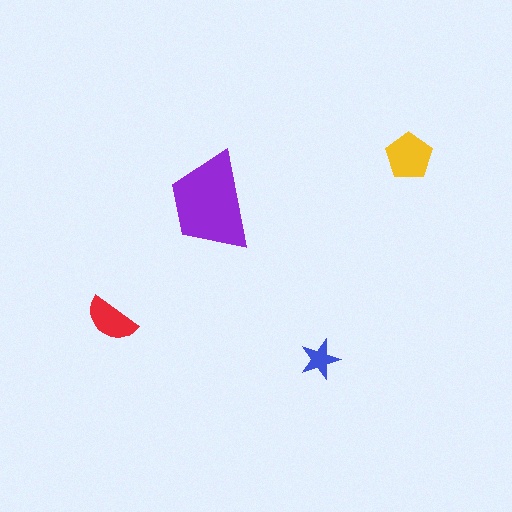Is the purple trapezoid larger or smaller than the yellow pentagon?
Larger.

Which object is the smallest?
The blue star.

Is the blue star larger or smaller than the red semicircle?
Smaller.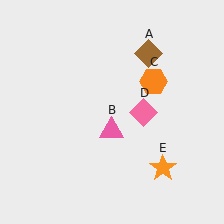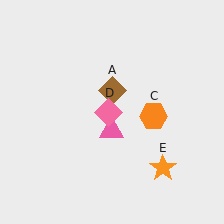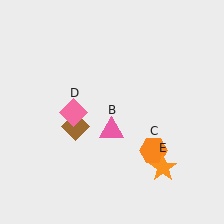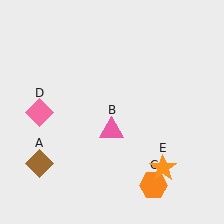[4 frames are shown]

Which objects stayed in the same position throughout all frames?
Pink triangle (object B) and orange star (object E) remained stationary.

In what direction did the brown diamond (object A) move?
The brown diamond (object A) moved down and to the left.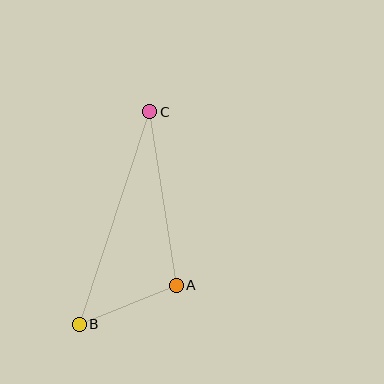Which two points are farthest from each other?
Points B and C are farthest from each other.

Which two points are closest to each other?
Points A and B are closest to each other.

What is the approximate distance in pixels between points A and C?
The distance between A and C is approximately 176 pixels.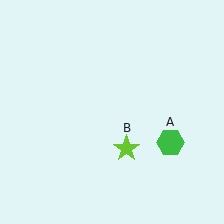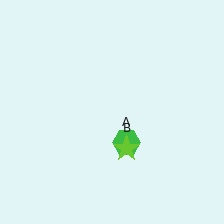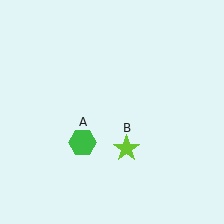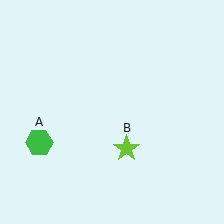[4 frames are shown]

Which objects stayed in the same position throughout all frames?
Lime star (object B) remained stationary.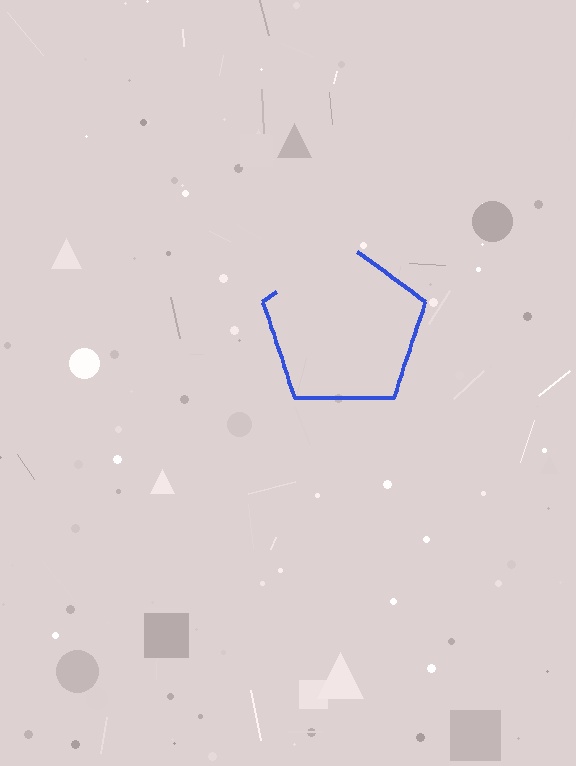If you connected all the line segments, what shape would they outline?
They would outline a pentagon.